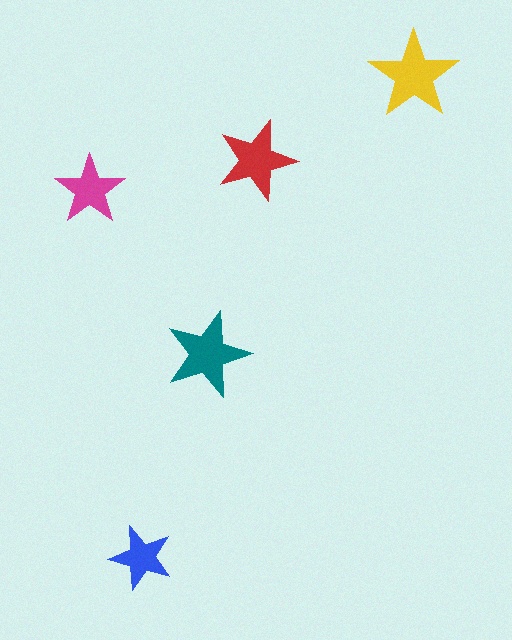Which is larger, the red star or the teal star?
The teal one.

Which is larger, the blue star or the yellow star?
The yellow one.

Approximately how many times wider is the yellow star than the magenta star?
About 1.5 times wider.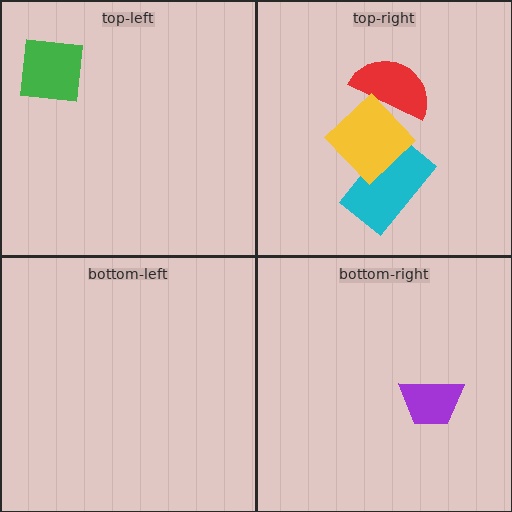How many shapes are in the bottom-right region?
1.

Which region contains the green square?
The top-left region.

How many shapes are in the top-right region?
3.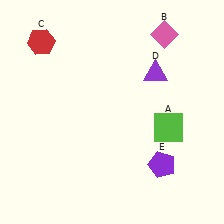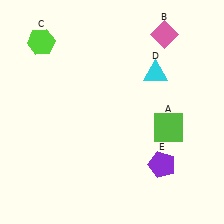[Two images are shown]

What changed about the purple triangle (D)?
In Image 1, D is purple. In Image 2, it changed to cyan.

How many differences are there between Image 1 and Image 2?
There are 2 differences between the two images.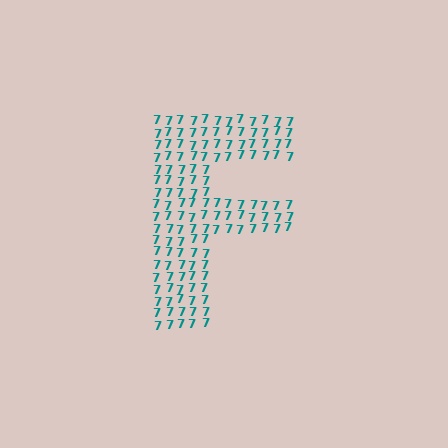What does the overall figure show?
The overall figure shows the letter F.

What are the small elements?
The small elements are digit 7's.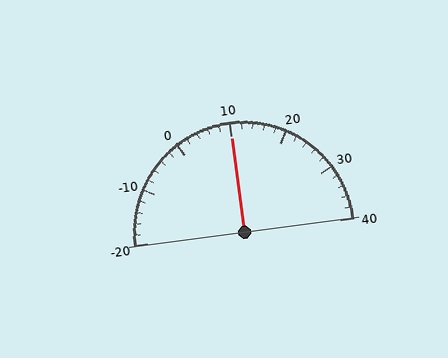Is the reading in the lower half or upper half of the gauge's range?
The reading is in the upper half of the range (-20 to 40).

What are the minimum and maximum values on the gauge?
The gauge ranges from -20 to 40.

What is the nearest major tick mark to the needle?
The nearest major tick mark is 10.